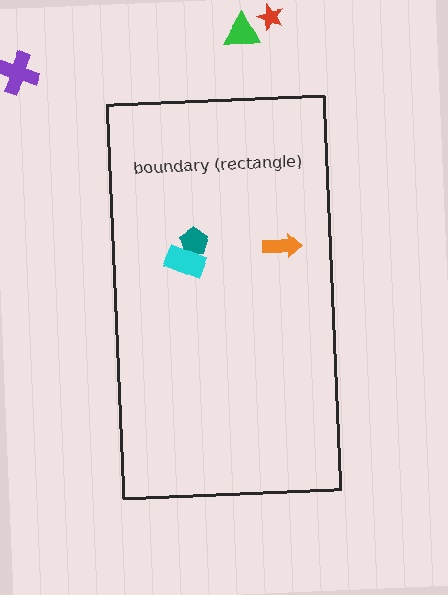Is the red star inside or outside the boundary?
Outside.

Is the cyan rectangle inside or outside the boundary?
Inside.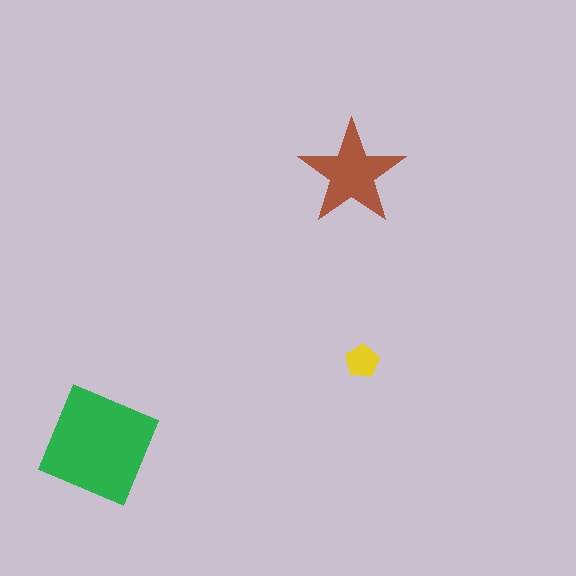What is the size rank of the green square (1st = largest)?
1st.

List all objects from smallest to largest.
The yellow pentagon, the brown star, the green square.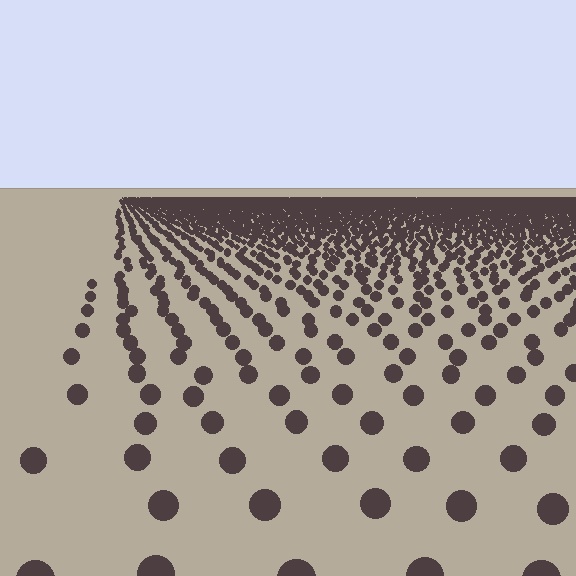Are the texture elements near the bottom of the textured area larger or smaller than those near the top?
Larger. Near the bottom, elements are closer to the viewer and appear at a bigger on-screen size.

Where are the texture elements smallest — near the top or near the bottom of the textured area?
Near the top.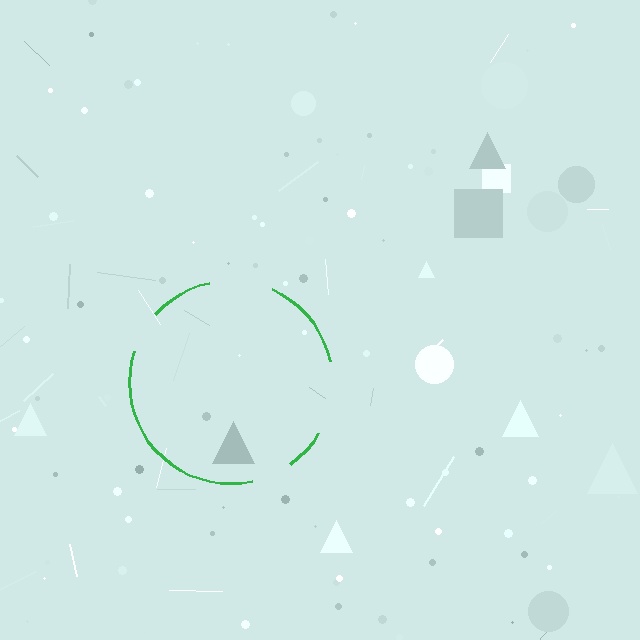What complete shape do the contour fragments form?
The contour fragments form a circle.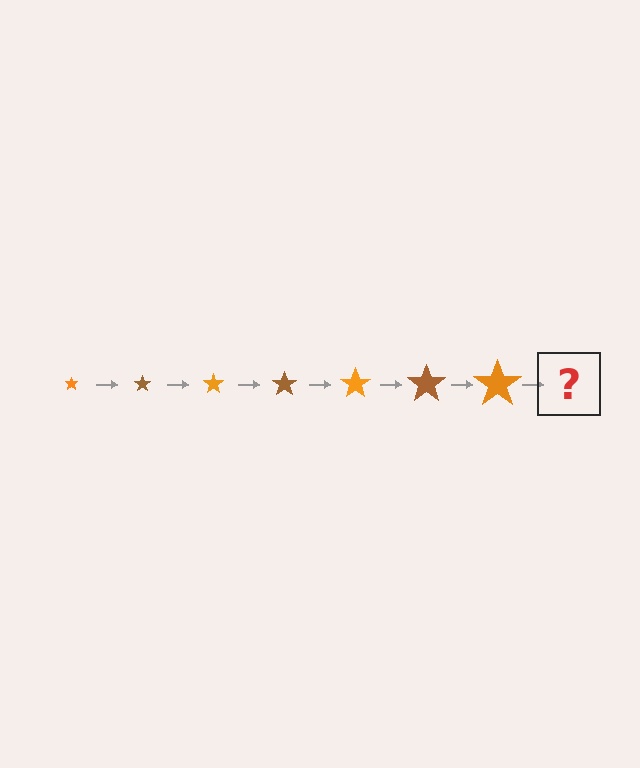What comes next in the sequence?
The next element should be a brown star, larger than the previous one.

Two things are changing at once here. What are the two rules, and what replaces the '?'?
The two rules are that the star grows larger each step and the color cycles through orange and brown. The '?' should be a brown star, larger than the previous one.